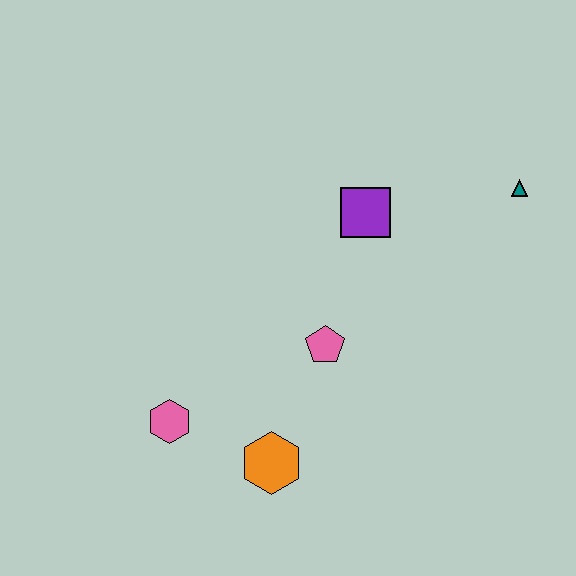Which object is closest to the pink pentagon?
The orange hexagon is closest to the pink pentagon.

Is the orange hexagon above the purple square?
No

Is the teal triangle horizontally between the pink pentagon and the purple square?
No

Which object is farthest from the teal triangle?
The pink hexagon is farthest from the teal triangle.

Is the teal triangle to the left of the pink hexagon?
No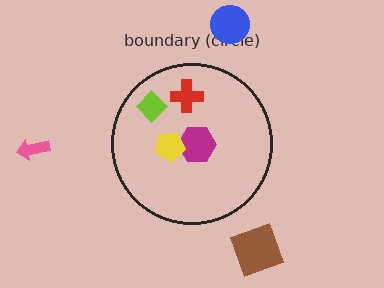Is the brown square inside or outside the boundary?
Outside.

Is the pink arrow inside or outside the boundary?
Outside.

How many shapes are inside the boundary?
4 inside, 3 outside.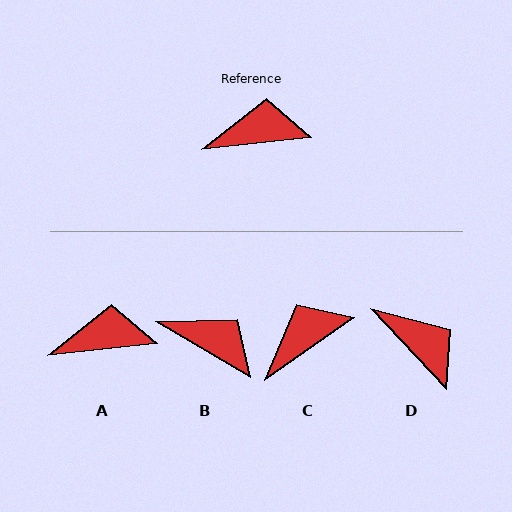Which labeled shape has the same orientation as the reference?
A.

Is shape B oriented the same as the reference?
No, it is off by about 37 degrees.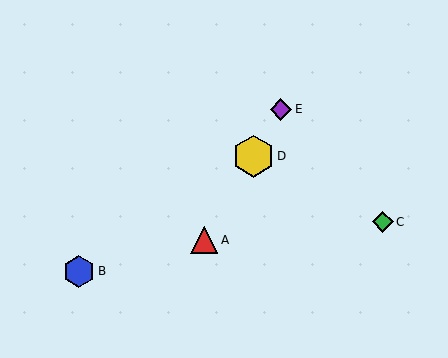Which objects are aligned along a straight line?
Objects A, D, E are aligned along a straight line.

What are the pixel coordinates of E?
Object E is at (281, 109).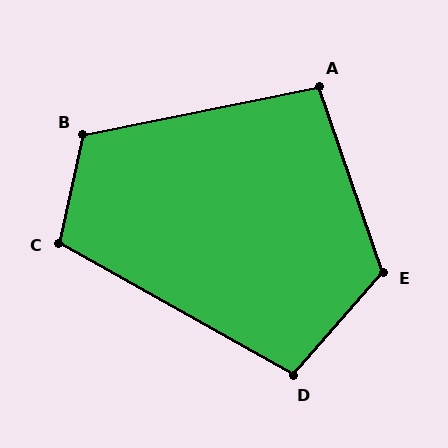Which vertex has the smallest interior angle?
A, at approximately 98 degrees.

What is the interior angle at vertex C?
Approximately 107 degrees (obtuse).